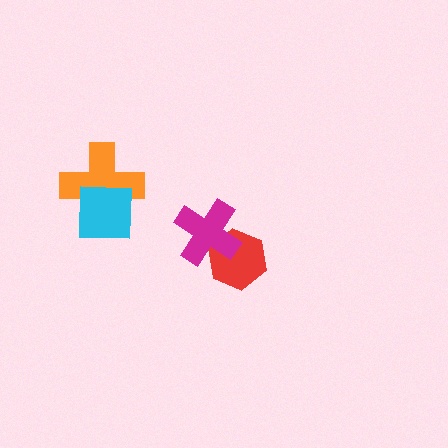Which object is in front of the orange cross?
The cyan square is in front of the orange cross.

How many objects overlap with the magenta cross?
1 object overlaps with the magenta cross.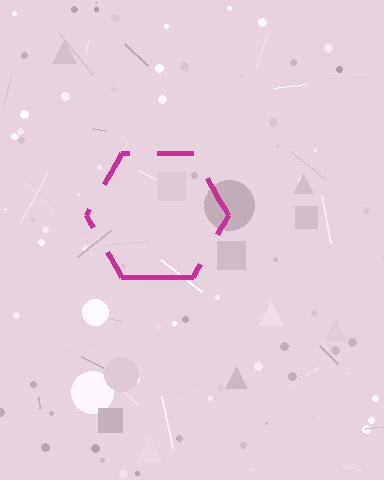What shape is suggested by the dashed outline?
The dashed outline suggests a hexagon.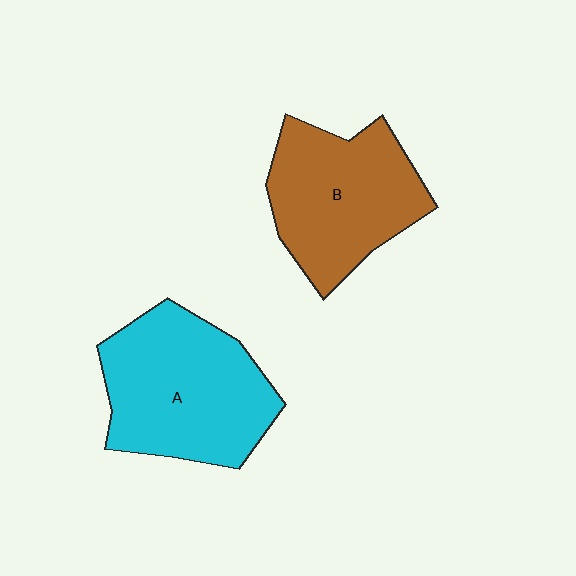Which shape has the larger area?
Shape A (cyan).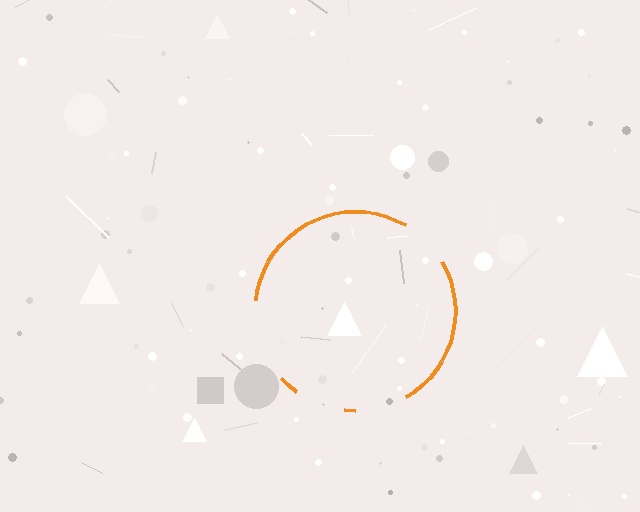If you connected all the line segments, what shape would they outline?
They would outline a circle.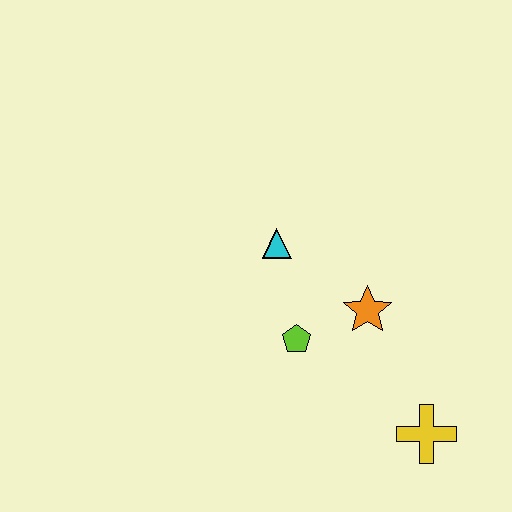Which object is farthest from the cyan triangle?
The yellow cross is farthest from the cyan triangle.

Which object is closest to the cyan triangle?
The lime pentagon is closest to the cyan triangle.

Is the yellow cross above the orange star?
No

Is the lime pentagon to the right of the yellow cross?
No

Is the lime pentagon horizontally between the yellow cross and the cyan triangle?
Yes